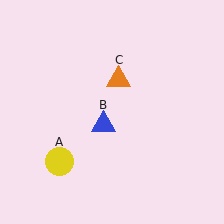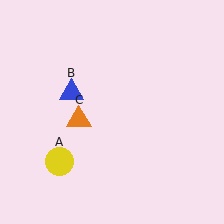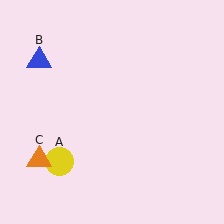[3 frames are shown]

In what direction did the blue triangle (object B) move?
The blue triangle (object B) moved up and to the left.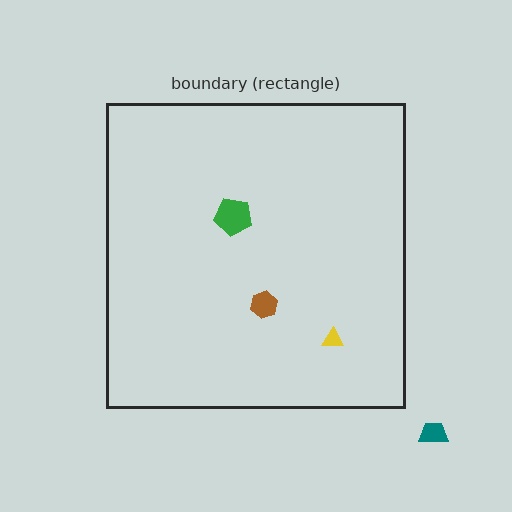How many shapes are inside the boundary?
3 inside, 1 outside.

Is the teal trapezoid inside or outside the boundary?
Outside.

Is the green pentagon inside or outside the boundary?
Inside.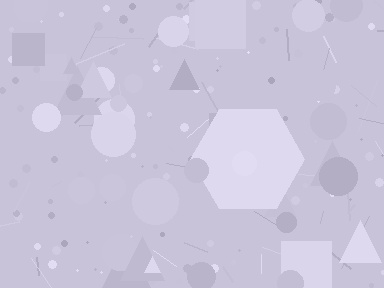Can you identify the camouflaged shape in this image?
The camouflaged shape is a hexagon.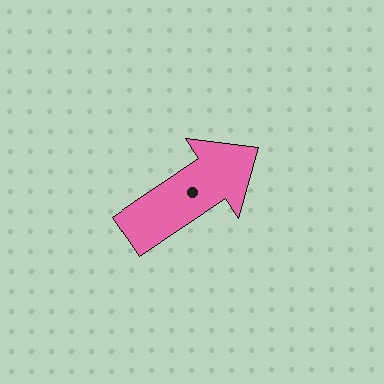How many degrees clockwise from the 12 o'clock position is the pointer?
Approximately 56 degrees.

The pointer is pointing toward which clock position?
Roughly 2 o'clock.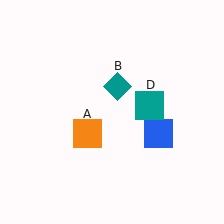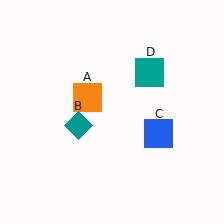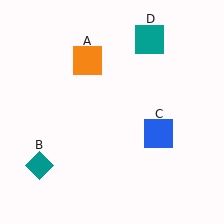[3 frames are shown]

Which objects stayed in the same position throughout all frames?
Blue square (object C) remained stationary.